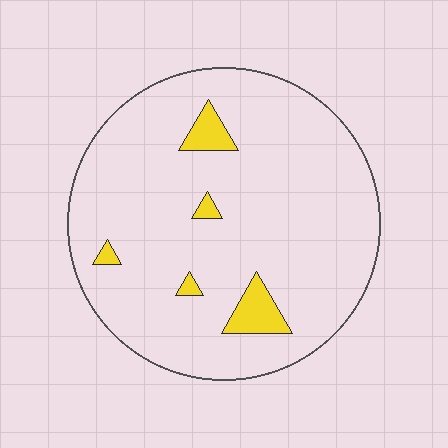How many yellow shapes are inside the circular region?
5.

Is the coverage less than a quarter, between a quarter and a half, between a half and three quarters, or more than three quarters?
Less than a quarter.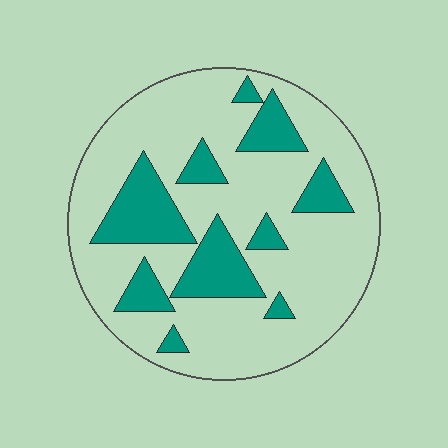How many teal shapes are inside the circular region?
10.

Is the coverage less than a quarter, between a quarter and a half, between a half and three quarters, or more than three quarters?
Less than a quarter.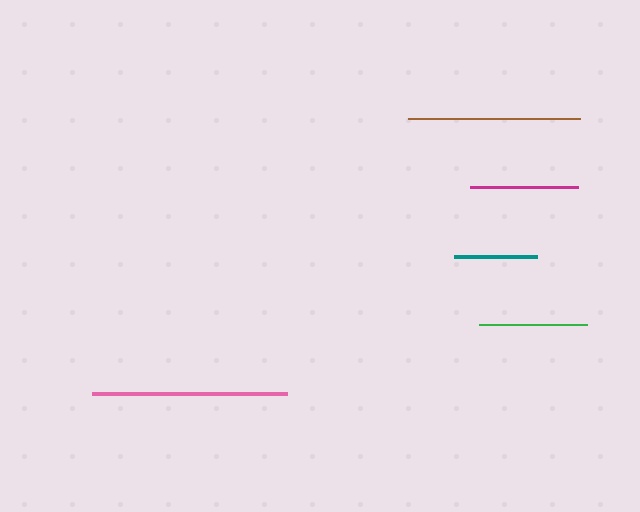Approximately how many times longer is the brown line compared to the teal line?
The brown line is approximately 2.1 times the length of the teal line.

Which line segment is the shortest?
The teal line is the shortest at approximately 82 pixels.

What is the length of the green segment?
The green segment is approximately 108 pixels long.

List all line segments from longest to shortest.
From longest to shortest: pink, brown, green, magenta, teal.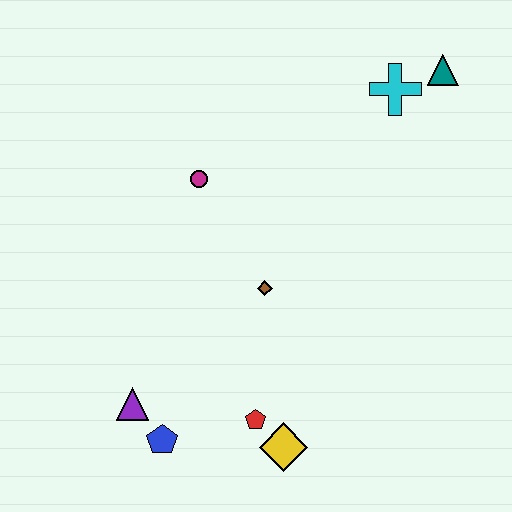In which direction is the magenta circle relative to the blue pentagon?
The magenta circle is above the blue pentagon.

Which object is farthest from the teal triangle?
The blue pentagon is farthest from the teal triangle.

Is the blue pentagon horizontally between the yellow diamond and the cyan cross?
No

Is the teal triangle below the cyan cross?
No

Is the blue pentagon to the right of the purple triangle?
Yes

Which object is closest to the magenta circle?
The brown diamond is closest to the magenta circle.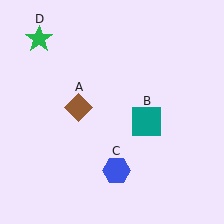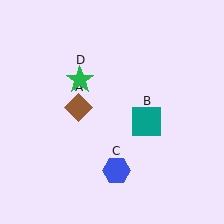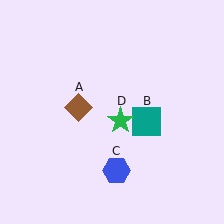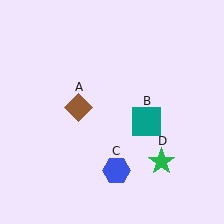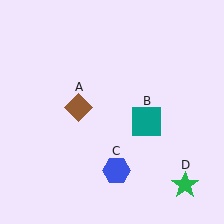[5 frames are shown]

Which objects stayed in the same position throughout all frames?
Brown diamond (object A) and teal square (object B) and blue hexagon (object C) remained stationary.